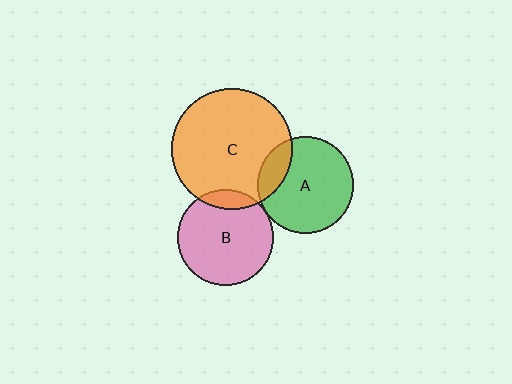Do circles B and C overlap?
Yes.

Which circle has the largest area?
Circle C (orange).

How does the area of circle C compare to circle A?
Approximately 1.6 times.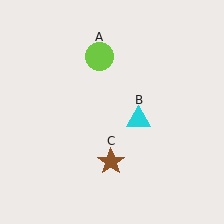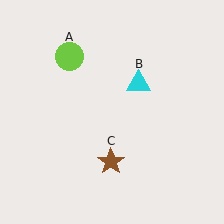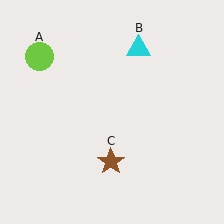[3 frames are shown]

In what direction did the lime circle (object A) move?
The lime circle (object A) moved left.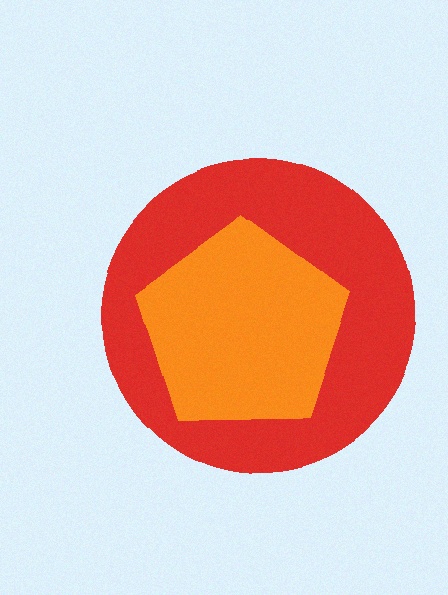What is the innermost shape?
The orange pentagon.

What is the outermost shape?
The red circle.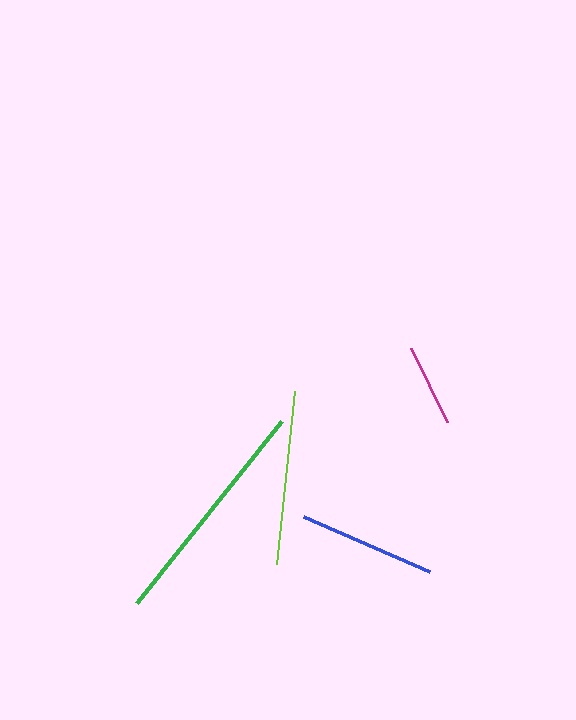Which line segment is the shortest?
The magenta line is the shortest at approximately 83 pixels.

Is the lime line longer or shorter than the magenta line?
The lime line is longer than the magenta line.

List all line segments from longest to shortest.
From longest to shortest: green, lime, blue, magenta.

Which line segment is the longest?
The green line is the longest at approximately 232 pixels.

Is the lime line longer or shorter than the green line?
The green line is longer than the lime line.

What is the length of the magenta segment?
The magenta segment is approximately 83 pixels long.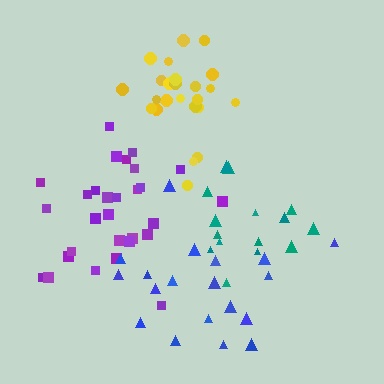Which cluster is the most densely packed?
Yellow.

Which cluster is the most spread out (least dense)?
Blue.